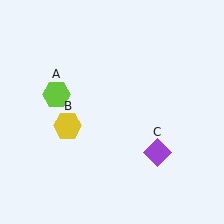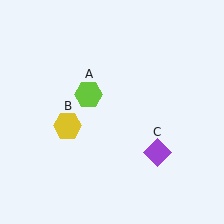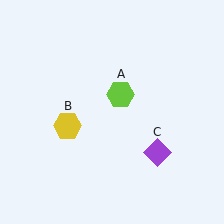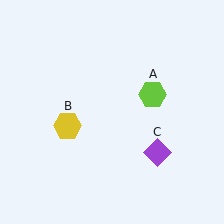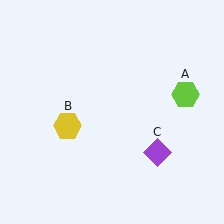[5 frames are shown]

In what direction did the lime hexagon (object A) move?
The lime hexagon (object A) moved right.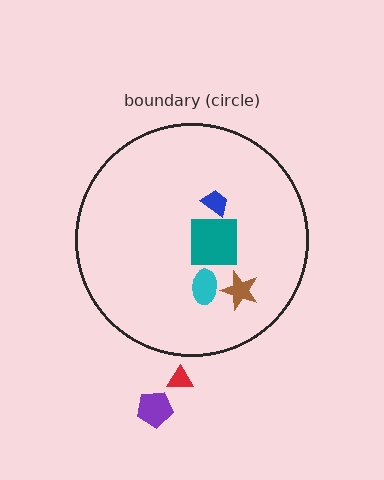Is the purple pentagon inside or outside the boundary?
Outside.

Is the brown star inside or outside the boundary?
Inside.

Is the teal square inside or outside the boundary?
Inside.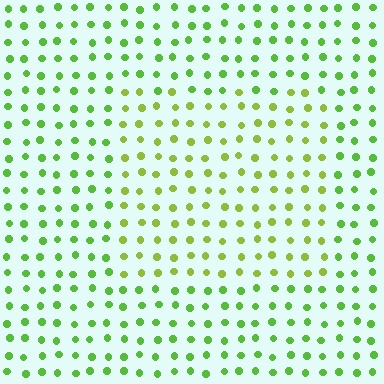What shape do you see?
I see a rectangle.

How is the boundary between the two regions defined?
The boundary is defined purely by a slight shift in hue (about 27 degrees). Spacing, size, and orientation are identical on both sides.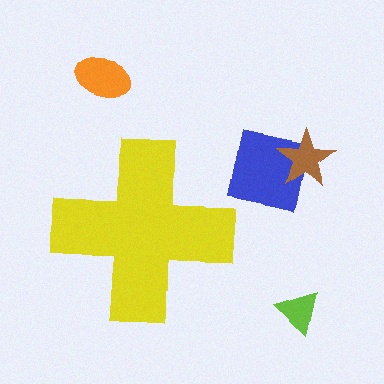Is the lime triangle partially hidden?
No, the lime triangle is fully visible.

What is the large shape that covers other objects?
A yellow cross.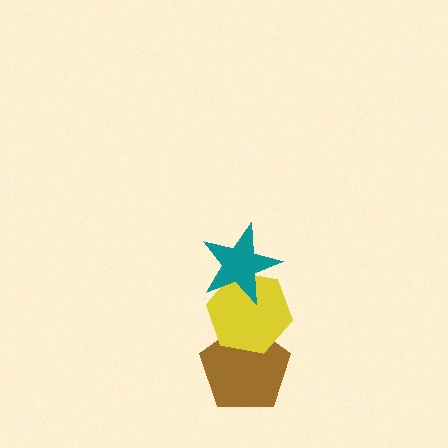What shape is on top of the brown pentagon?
The yellow hexagon is on top of the brown pentagon.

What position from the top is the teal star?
The teal star is 1st from the top.